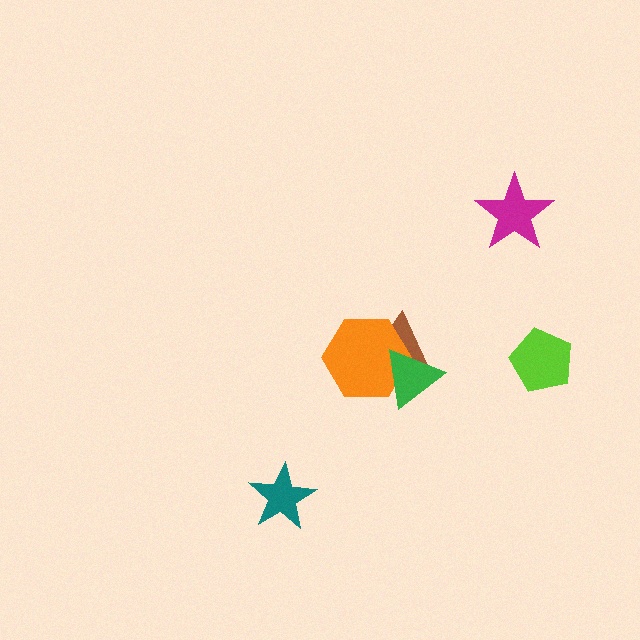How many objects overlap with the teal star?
0 objects overlap with the teal star.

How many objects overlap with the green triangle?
2 objects overlap with the green triangle.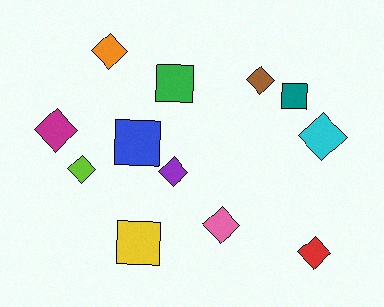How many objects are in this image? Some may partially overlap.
There are 12 objects.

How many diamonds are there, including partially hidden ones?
There are 8 diamonds.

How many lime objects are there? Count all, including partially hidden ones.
There is 1 lime object.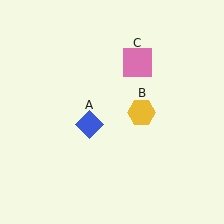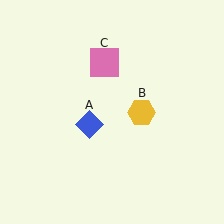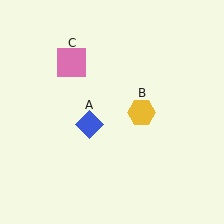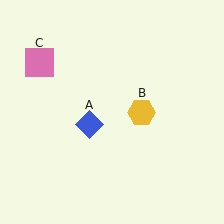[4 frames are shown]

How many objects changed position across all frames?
1 object changed position: pink square (object C).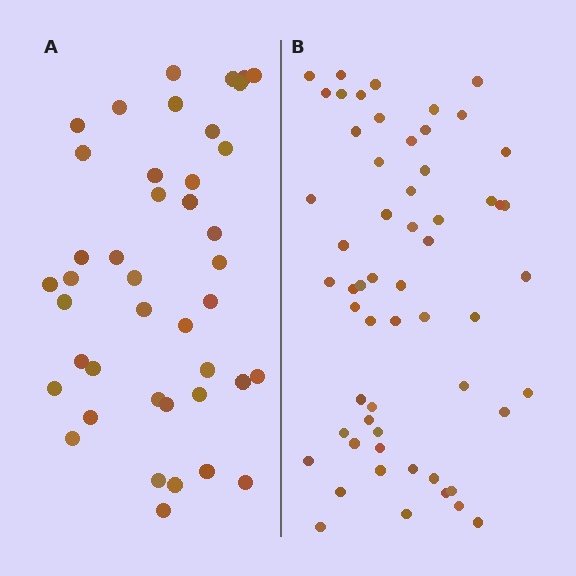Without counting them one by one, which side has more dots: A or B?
Region B (the right region) has more dots.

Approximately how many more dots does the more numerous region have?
Region B has approximately 15 more dots than region A.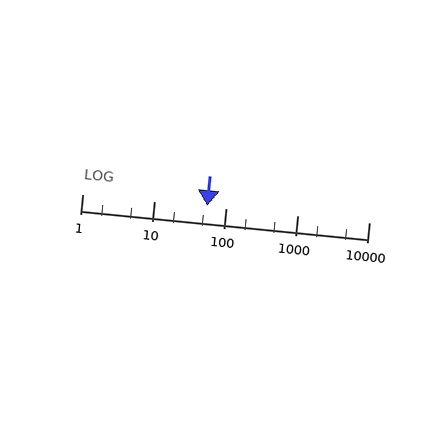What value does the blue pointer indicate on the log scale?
The pointer indicates approximately 55.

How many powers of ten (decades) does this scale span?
The scale spans 4 decades, from 1 to 10000.